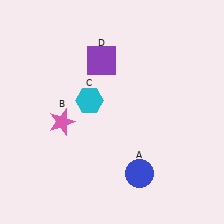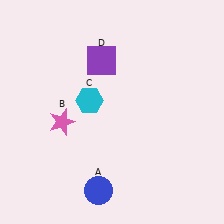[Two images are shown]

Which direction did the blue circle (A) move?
The blue circle (A) moved left.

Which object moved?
The blue circle (A) moved left.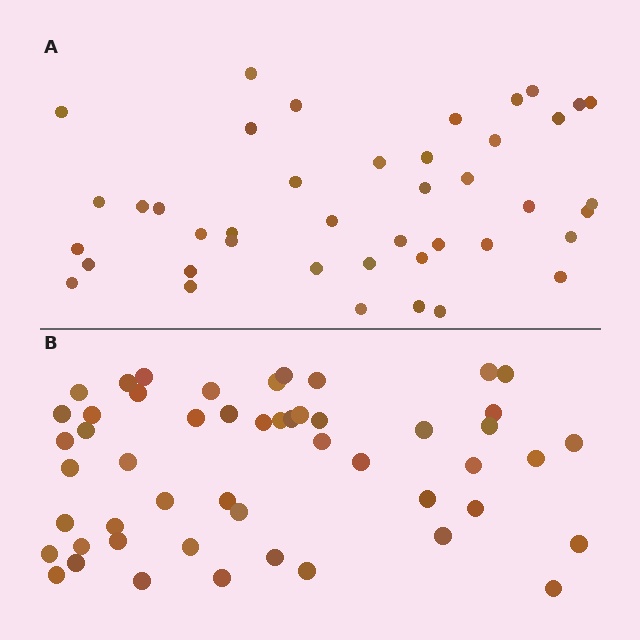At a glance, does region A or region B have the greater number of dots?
Region B (the bottom region) has more dots.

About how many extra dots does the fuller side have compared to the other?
Region B has roughly 8 or so more dots than region A.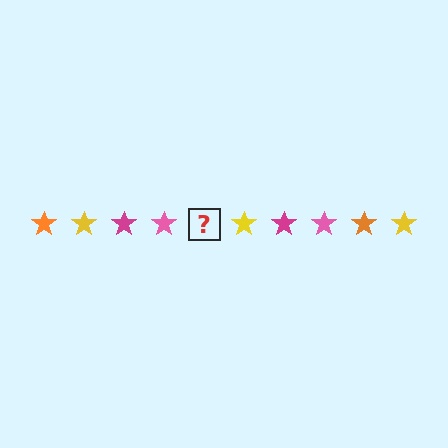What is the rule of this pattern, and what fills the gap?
The rule is that the pattern cycles through orange, yellow, magenta, pink stars. The gap should be filled with an orange star.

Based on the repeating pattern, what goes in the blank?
The blank should be an orange star.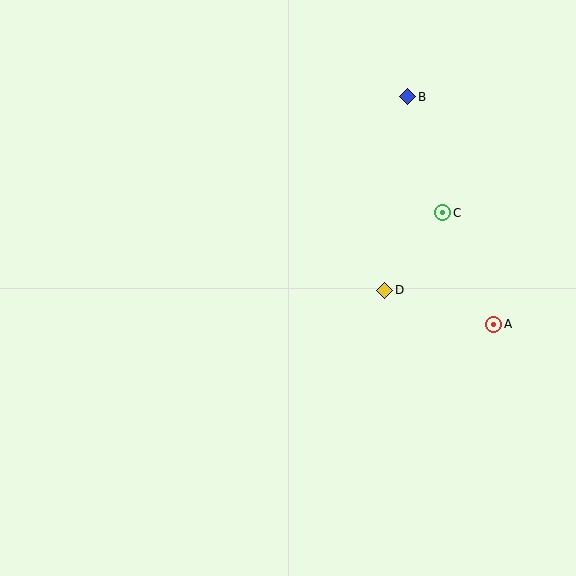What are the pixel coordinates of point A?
Point A is at (494, 324).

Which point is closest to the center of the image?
Point D at (385, 290) is closest to the center.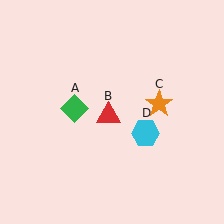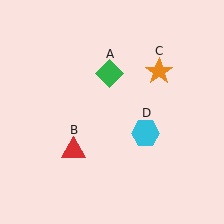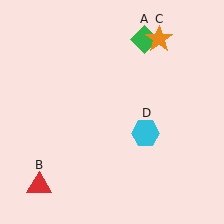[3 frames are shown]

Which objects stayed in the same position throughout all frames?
Cyan hexagon (object D) remained stationary.